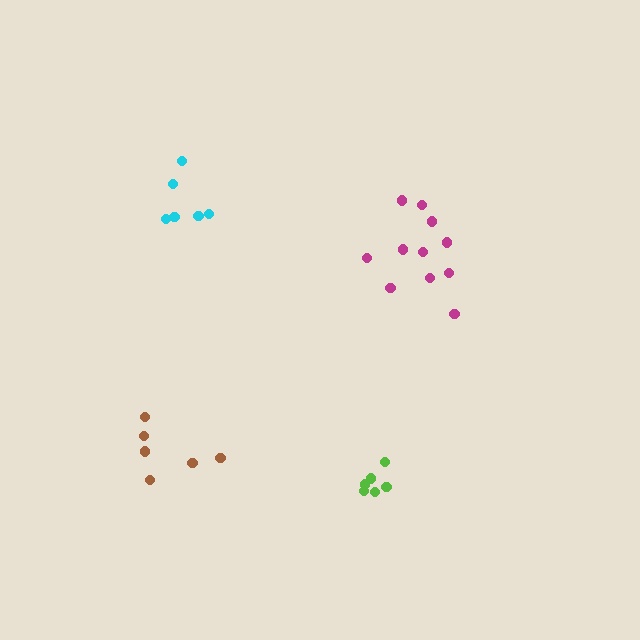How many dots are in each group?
Group 1: 6 dots, Group 2: 6 dots, Group 3: 6 dots, Group 4: 11 dots (29 total).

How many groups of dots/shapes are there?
There are 4 groups.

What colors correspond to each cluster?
The clusters are colored: cyan, brown, lime, magenta.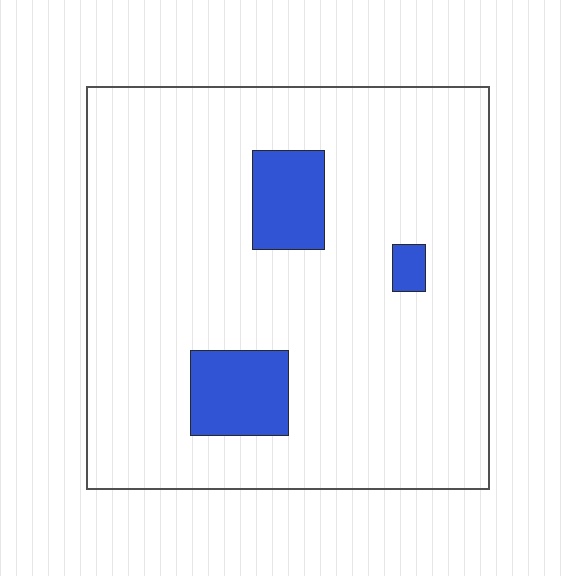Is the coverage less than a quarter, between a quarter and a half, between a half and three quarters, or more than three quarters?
Less than a quarter.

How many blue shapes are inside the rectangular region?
3.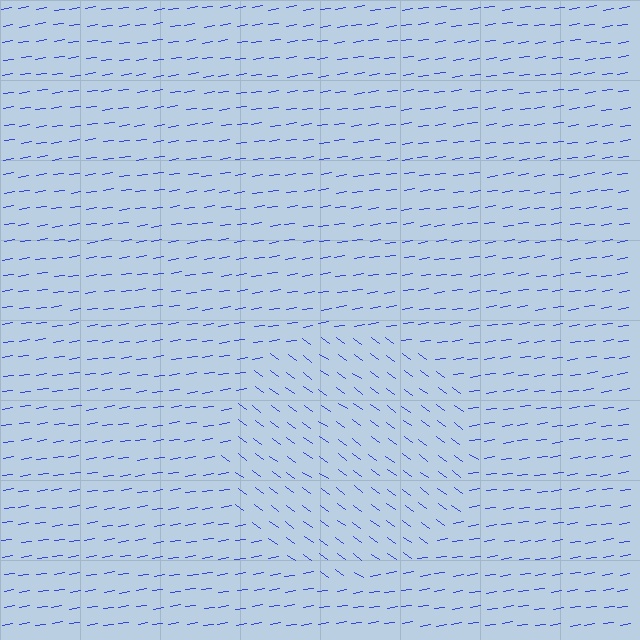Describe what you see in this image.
The image is filled with small blue line segments. A circle region in the image has lines oriented differently from the surrounding lines, creating a visible texture boundary.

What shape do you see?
I see a circle.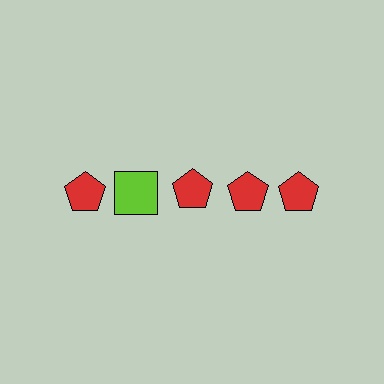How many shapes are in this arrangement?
There are 5 shapes arranged in a grid pattern.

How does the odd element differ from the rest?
It differs in both color (lime instead of red) and shape (square instead of pentagon).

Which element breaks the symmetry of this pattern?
The lime square in the top row, second from left column breaks the symmetry. All other shapes are red pentagons.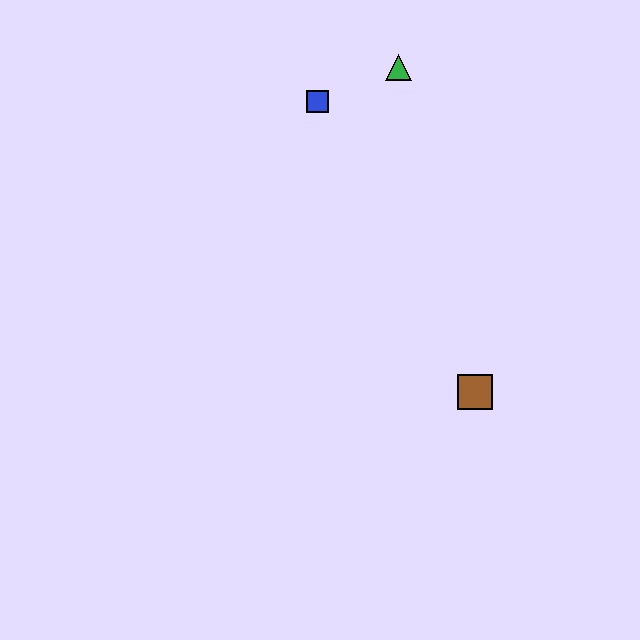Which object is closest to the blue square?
The green triangle is closest to the blue square.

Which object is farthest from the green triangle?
The brown square is farthest from the green triangle.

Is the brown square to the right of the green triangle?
Yes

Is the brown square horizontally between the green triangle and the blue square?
No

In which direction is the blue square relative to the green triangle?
The blue square is to the left of the green triangle.